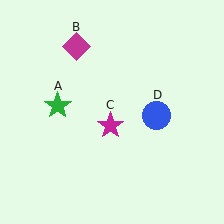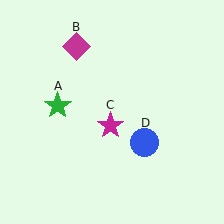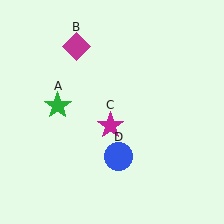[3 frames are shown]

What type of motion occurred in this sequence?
The blue circle (object D) rotated clockwise around the center of the scene.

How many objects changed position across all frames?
1 object changed position: blue circle (object D).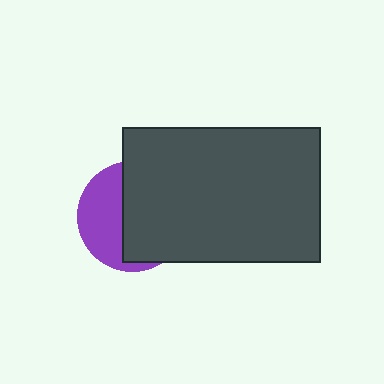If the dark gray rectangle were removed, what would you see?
You would see the complete purple circle.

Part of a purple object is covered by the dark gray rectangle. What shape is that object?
It is a circle.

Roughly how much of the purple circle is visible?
A small part of it is visible (roughly 40%).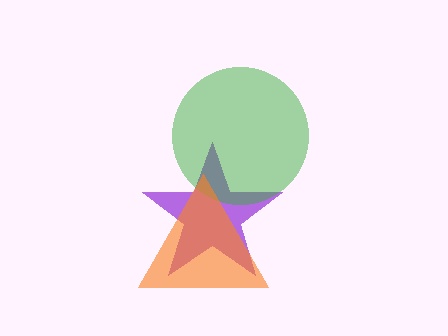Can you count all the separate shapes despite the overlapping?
Yes, there are 3 separate shapes.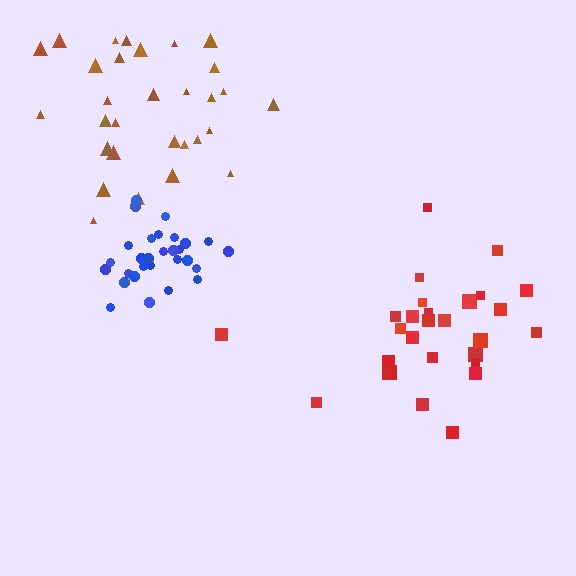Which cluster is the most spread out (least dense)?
Red.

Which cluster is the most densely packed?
Blue.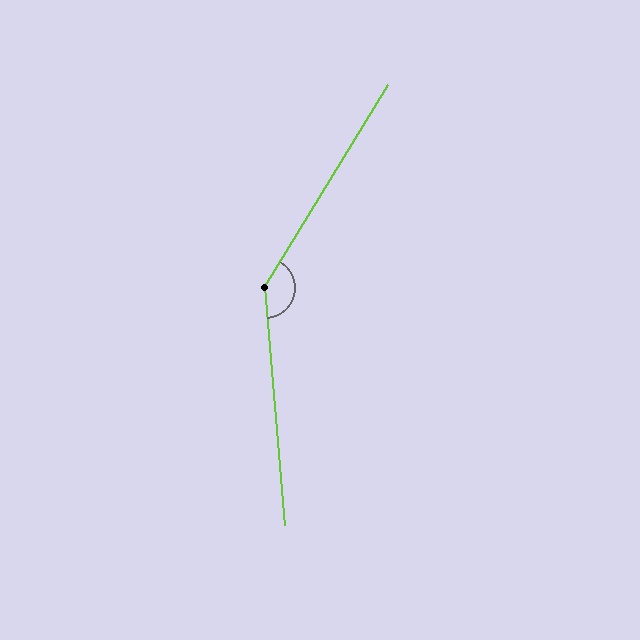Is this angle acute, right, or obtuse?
It is obtuse.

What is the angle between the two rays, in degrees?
Approximately 144 degrees.